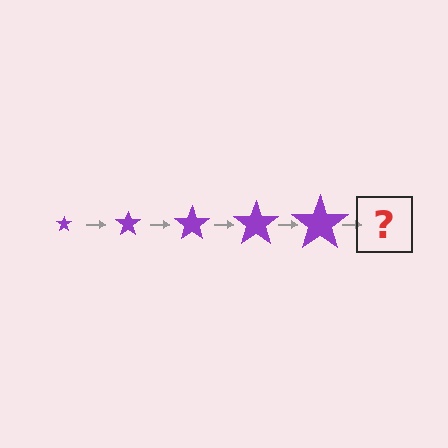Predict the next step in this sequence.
The next step is a purple star, larger than the previous one.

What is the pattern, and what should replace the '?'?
The pattern is that the star gets progressively larger each step. The '?' should be a purple star, larger than the previous one.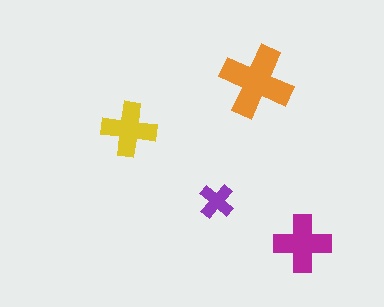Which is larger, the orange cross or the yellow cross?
The orange one.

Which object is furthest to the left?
The yellow cross is leftmost.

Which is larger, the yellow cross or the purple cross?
The yellow one.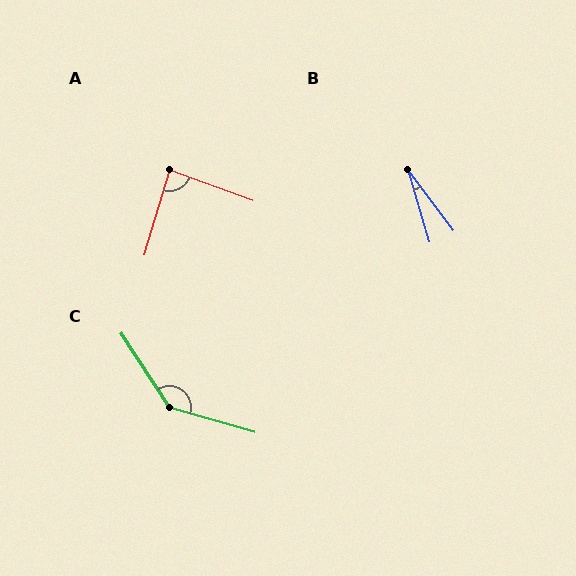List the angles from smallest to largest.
B (21°), A (86°), C (140°).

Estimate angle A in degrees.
Approximately 86 degrees.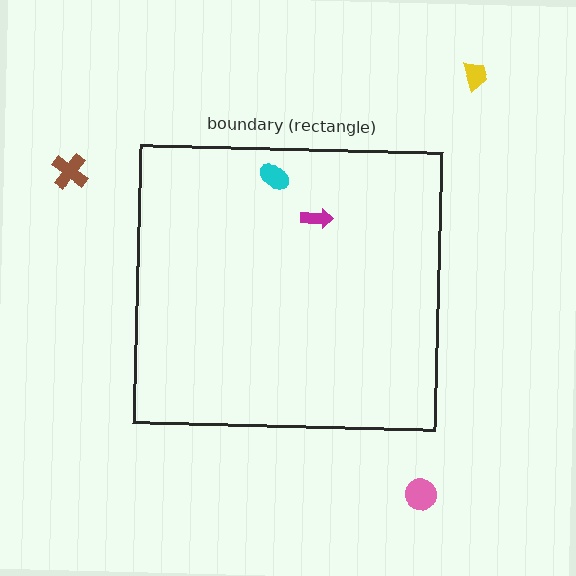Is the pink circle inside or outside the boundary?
Outside.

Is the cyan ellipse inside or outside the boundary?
Inside.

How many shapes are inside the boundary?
2 inside, 3 outside.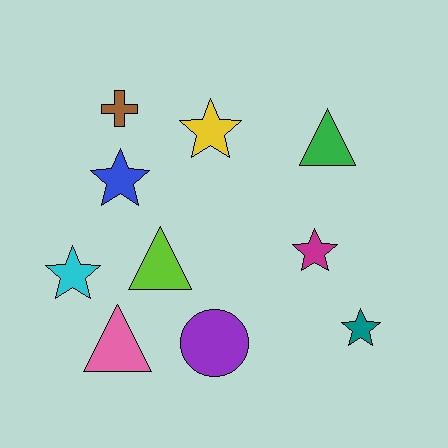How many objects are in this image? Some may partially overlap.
There are 10 objects.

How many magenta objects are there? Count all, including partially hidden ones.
There is 1 magenta object.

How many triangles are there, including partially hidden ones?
There are 3 triangles.